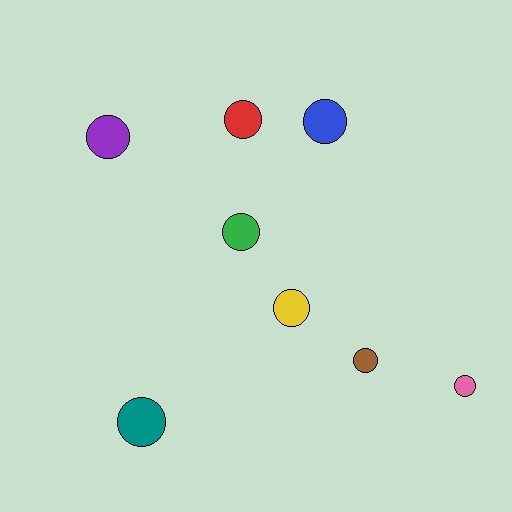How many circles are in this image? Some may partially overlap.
There are 8 circles.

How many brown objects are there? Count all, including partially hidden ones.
There is 1 brown object.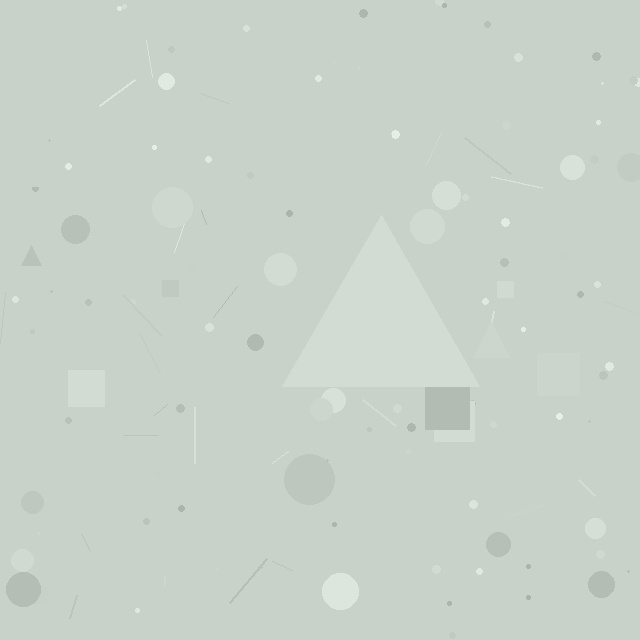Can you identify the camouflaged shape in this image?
The camouflaged shape is a triangle.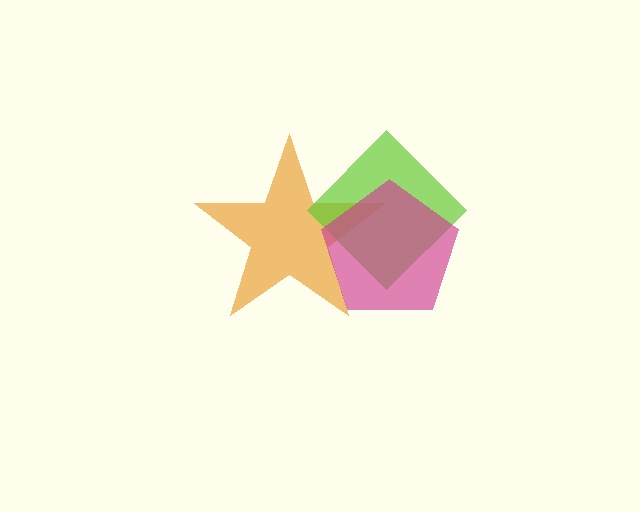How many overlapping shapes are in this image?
There are 3 overlapping shapes in the image.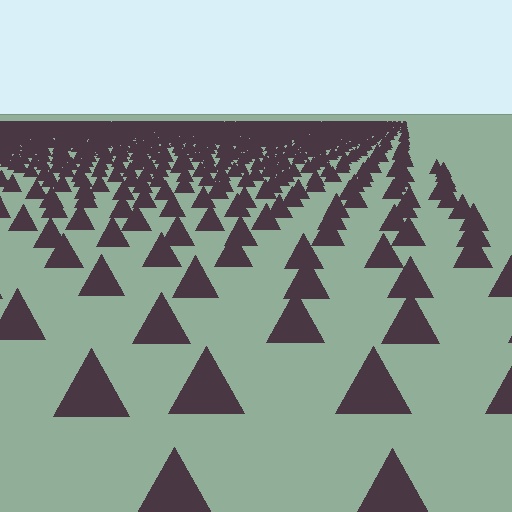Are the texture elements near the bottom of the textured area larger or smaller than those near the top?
Larger. Near the bottom, elements are closer to the viewer and appear at a bigger on-screen size.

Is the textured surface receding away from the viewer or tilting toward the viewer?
The surface is receding away from the viewer. Texture elements get smaller and denser toward the top.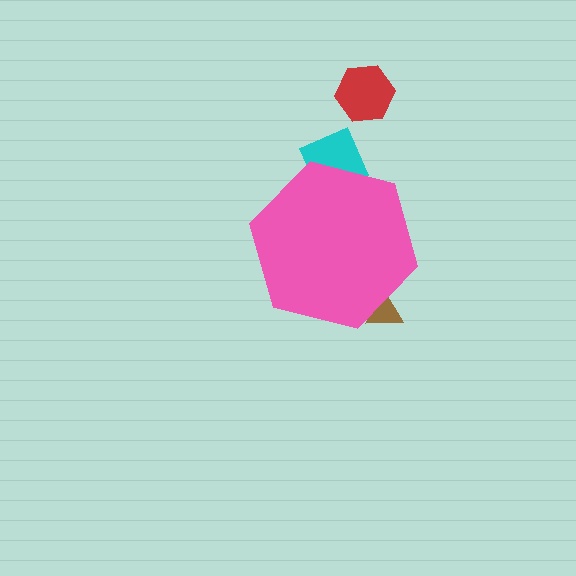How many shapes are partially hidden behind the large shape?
2 shapes are partially hidden.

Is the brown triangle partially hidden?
Yes, the brown triangle is partially hidden behind the pink hexagon.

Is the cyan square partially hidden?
Yes, the cyan square is partially hidden behind the pink hexagon.